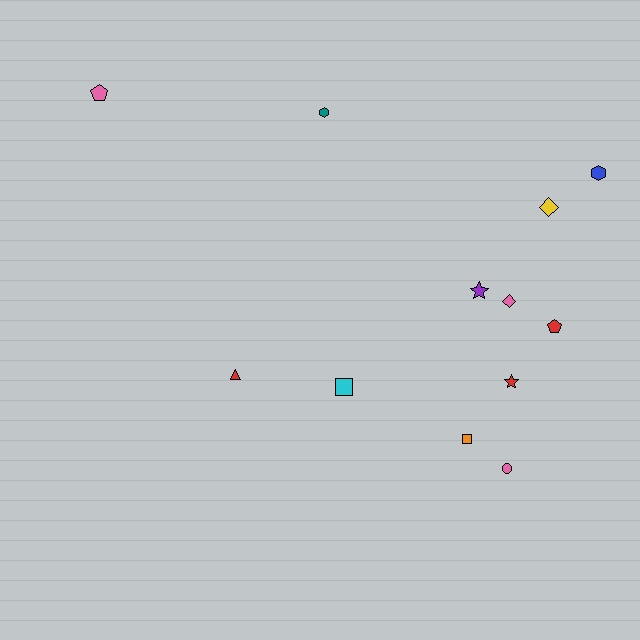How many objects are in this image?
There are 12 objects.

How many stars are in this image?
There are 2 stars.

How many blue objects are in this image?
There is 1 blue object.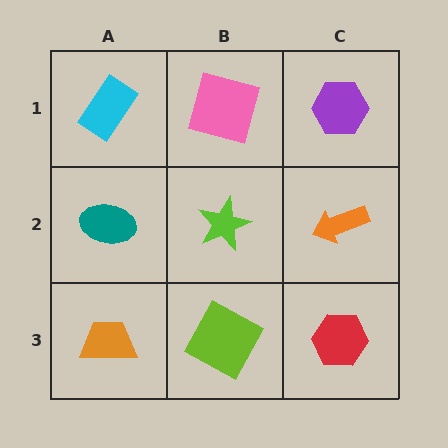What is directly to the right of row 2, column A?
A lime star.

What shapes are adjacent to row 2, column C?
A purple hexagon (row 1, column C), a red hexagon (row 3, column C), a lime star (row 2, column B).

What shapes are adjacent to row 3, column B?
A lime star (row 2, column B), an orange trapezoid (row 3, column A), a red hexagon (row 3, column C).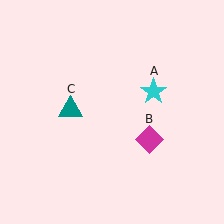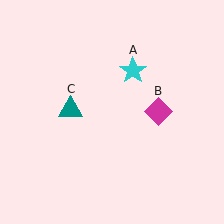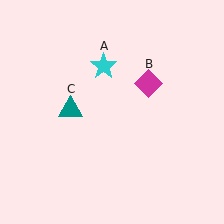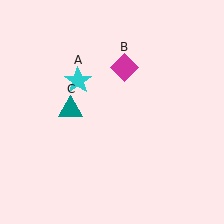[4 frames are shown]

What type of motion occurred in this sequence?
The cyan star (object A), magenta diamond (object B) rotated counterclockwise around the center of the scene.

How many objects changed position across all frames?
2 objects changed position: cyan star (object A), magenta diamond (object B).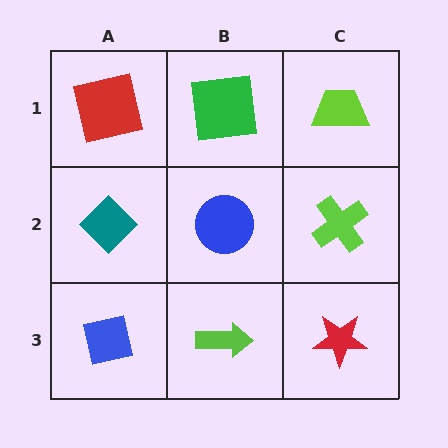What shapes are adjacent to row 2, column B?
A green square (row 1, column B), a lime arrow (row 3, column B), a teal diamond (row 2, column A), a lime cross (row 2, column C).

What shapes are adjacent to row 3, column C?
A lime cross (row 2, column C), a lime arrow (row 3, column B).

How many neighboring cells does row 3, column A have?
2.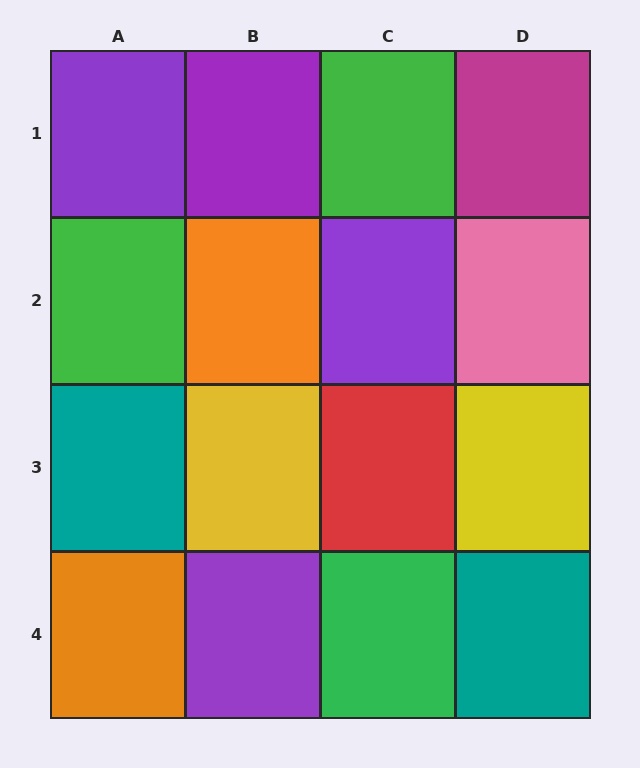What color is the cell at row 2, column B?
Orange.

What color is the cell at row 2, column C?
Purple.